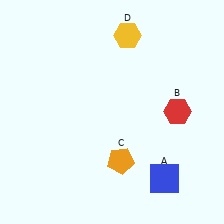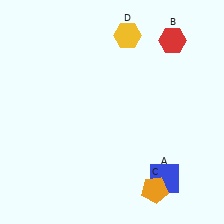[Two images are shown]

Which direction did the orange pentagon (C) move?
The orange pentagon (C) moved right.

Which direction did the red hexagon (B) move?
The red hexagon (B) moved up.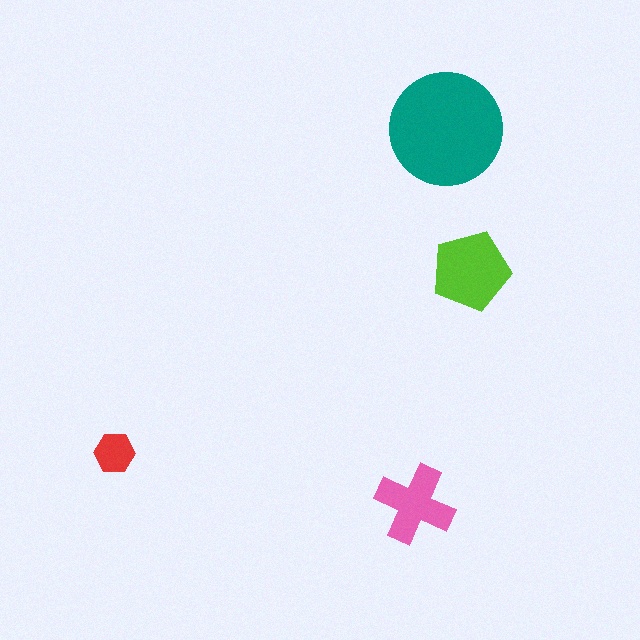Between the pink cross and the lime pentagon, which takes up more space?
The lime pentagon.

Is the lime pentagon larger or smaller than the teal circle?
Smaller.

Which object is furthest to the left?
The red hexagon is leftmost.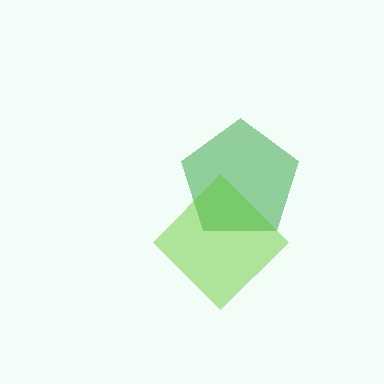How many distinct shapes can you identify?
There are 2 distinct shapes: a green pentagon, a lime diamond.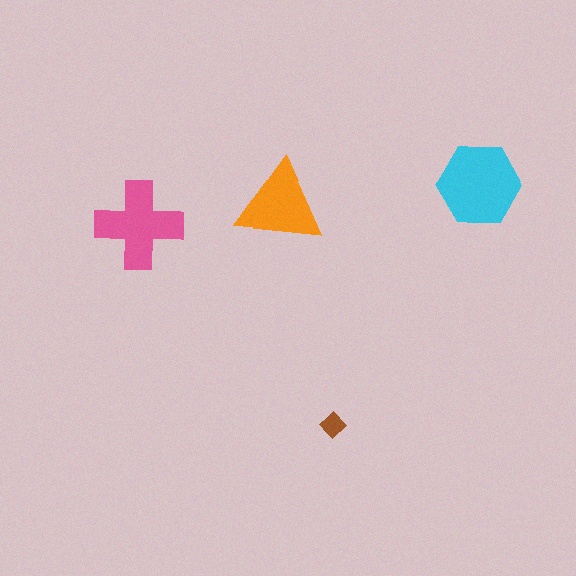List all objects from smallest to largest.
The brown diamond, the orange triangle, the pink cross, the cyan hexagon.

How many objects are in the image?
There are 4 objects in the image.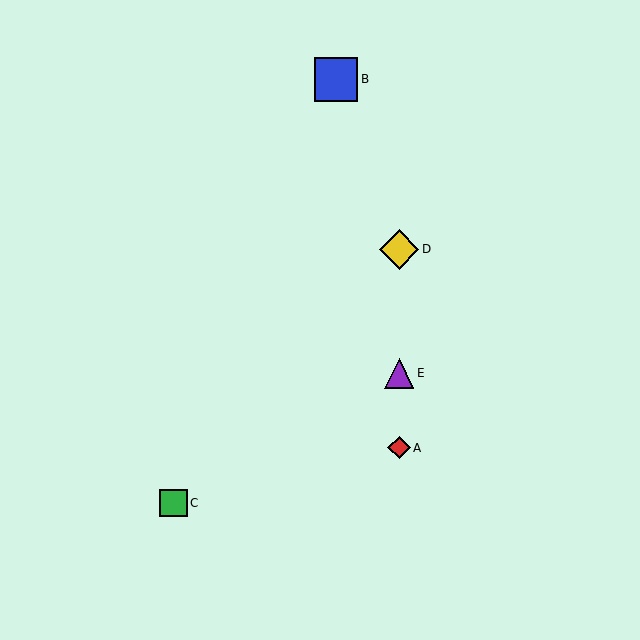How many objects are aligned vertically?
3 objects (A, D, E) are aligned vertically.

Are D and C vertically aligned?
No, D is at x≈399 and C is at x≈174.